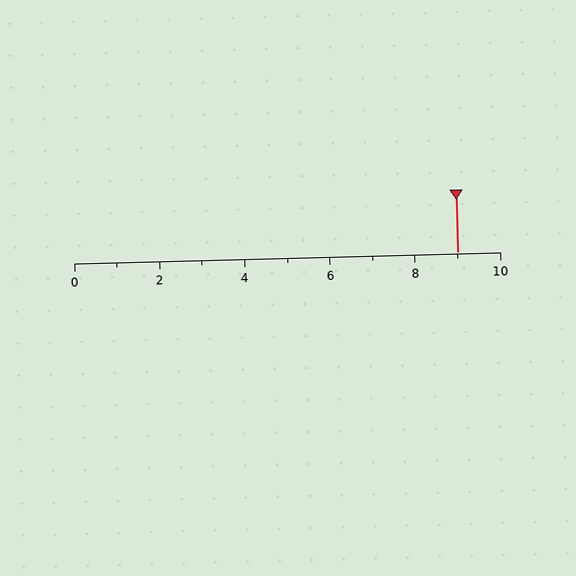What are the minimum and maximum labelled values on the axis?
The axis runs from 0 to 10.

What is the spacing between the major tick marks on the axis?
The major ticks are spaced 2 apart.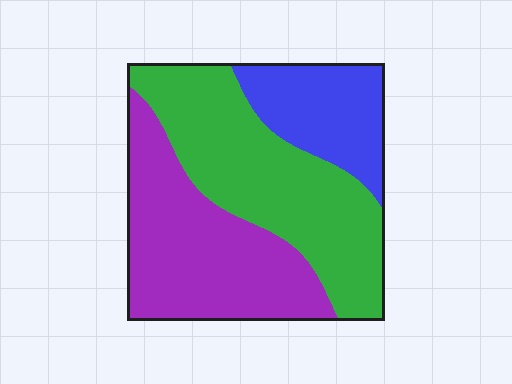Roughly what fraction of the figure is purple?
Purple takes up about three eighths (3/8) of the figure.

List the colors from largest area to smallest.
From largest to smallest: green, purple, blue.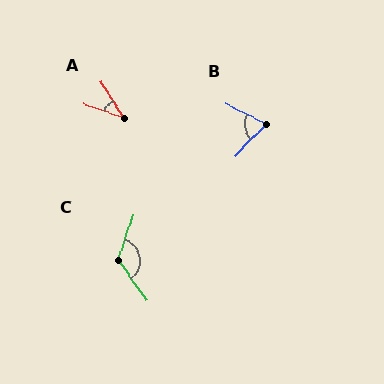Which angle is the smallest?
A, at approximately 39 degrees.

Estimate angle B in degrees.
Approximately 72 degrees.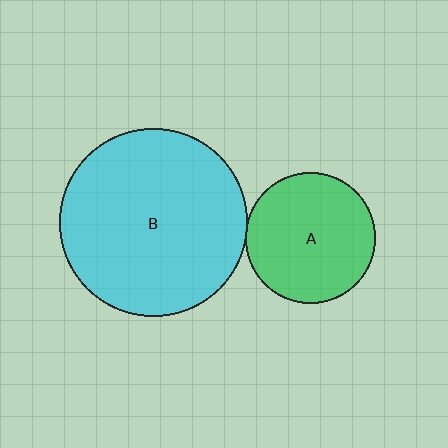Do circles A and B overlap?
Yes.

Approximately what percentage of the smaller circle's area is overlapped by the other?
Approximately 5%.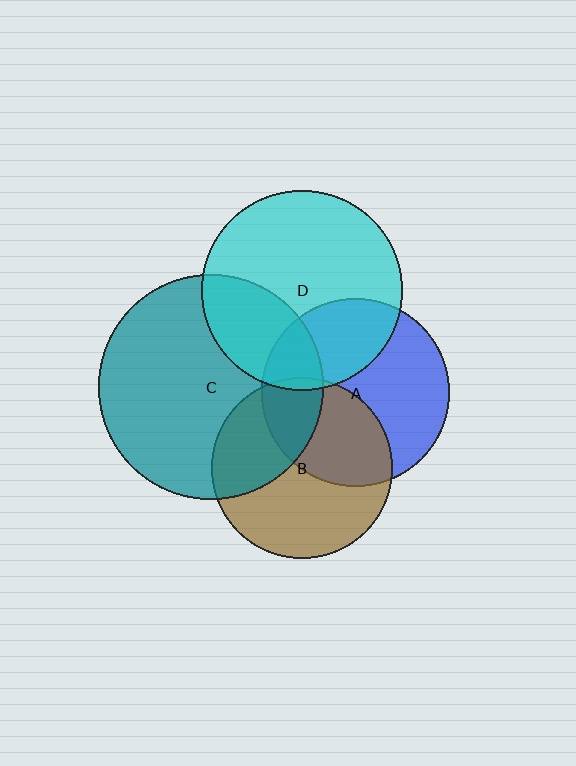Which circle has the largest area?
Circle C (teal).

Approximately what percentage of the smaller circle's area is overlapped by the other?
Approximately 40%.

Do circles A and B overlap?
Yes.